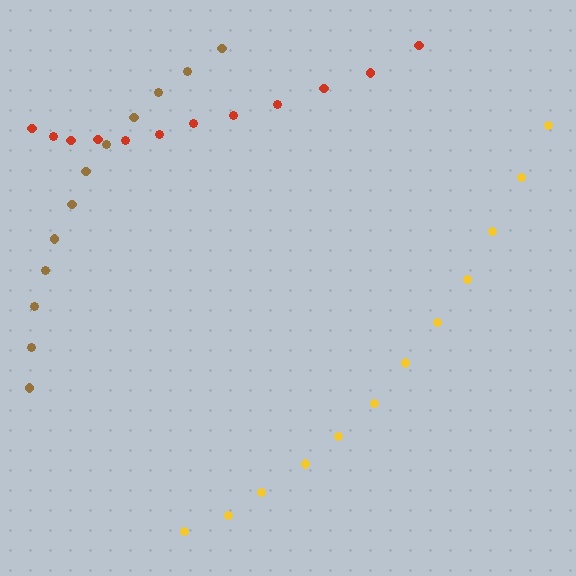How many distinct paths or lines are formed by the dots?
There are 3 distinct paths.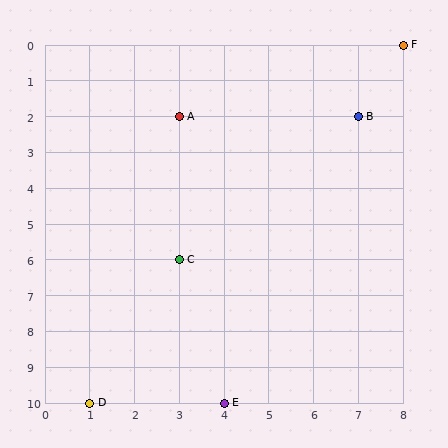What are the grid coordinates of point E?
Point E is at grid coordinates (4, 10).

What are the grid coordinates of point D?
Point D is at grid coordinates (1, 10).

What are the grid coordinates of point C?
Point C is at grid coordinates (3, 6).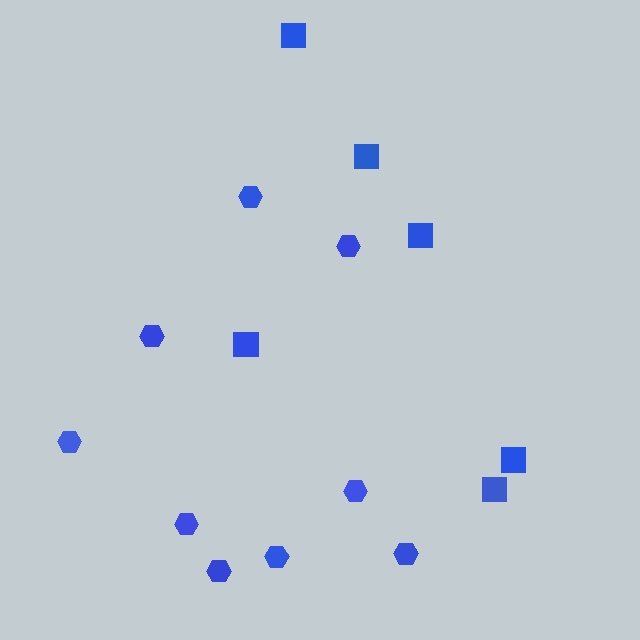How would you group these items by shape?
There are 2 groups: one group of squares (6) and one group of hexagons (9).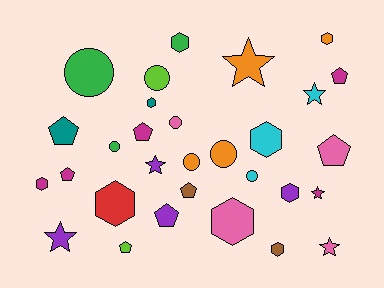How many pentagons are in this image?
There are 8 pentagons.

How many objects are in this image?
There are 30 objects.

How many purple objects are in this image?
There are 4 purple objects.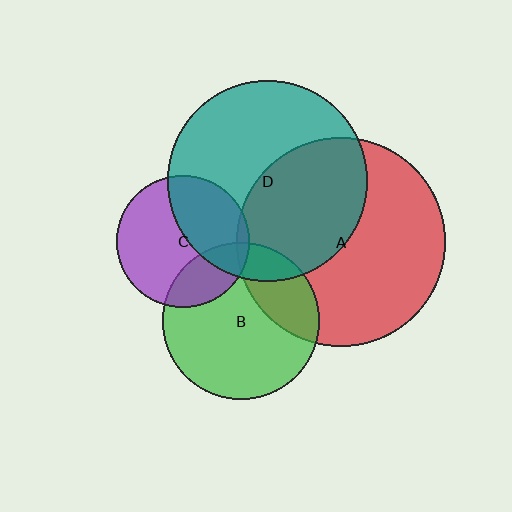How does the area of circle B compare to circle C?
Approximately 1.4 times.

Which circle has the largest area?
Circle A (red).